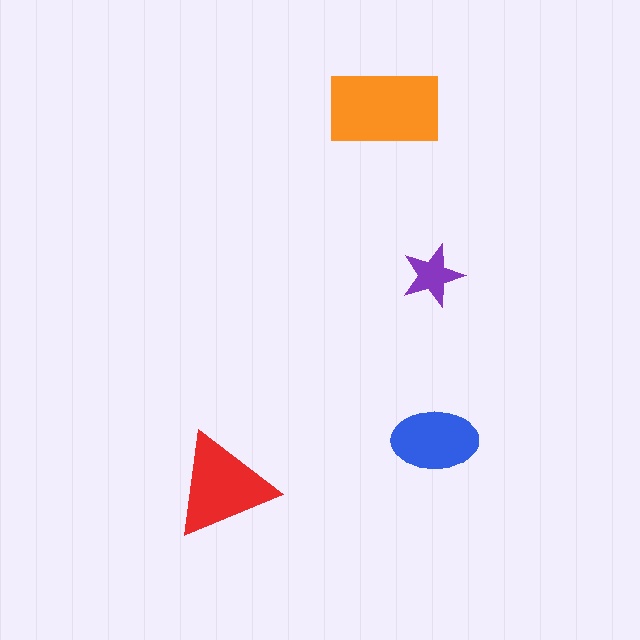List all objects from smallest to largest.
The purple star, the blue ellipse, the red triangle, the orange rectangle.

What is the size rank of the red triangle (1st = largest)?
2nd.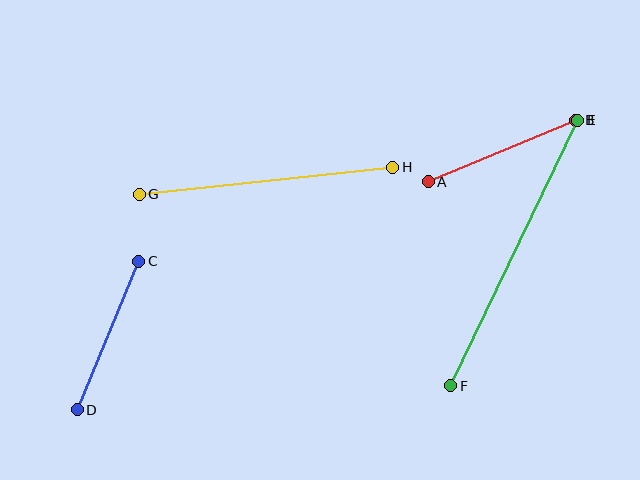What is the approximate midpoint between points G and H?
The midpoint is at approximately (266, 181) pixels.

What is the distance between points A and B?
The distance is approximately 160 pixels.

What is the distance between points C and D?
The distance is approximately 161 pixels.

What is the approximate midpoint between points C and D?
The midpoint is at approximately (108, 336) pixels.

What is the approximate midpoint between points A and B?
The midpoint is at approximately (502, 151) pixels.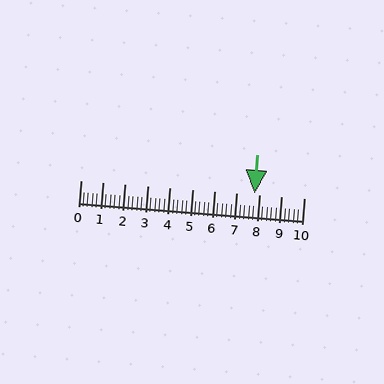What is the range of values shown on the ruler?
The ruler shows values from 0 to 10.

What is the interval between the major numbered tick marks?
The major tick marks are spaced 1 units apart.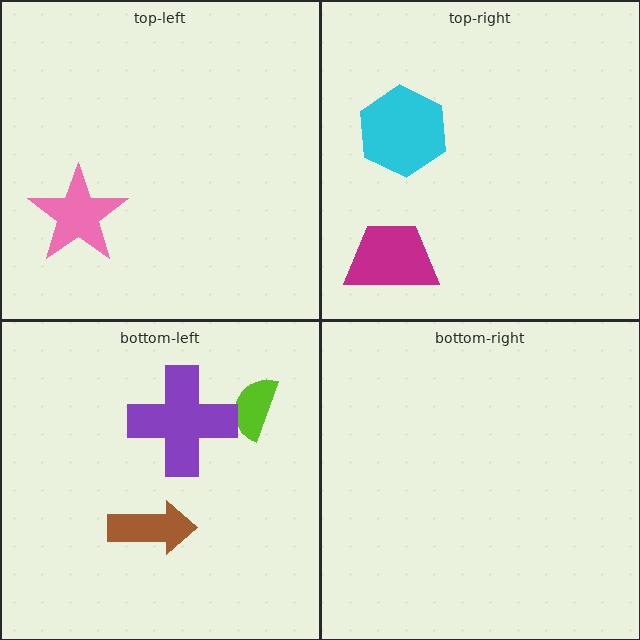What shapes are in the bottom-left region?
The brown arrow, the lime semicircle, the purple cross.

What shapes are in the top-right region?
The cyan hexagon, the magenta trapezoid.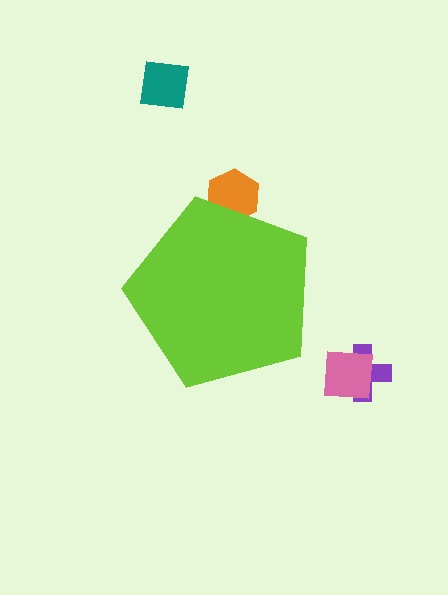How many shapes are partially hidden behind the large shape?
1 shape is partially hidden.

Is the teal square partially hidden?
No, the teal square is fully visible.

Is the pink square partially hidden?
No, the pink square is fully visible.